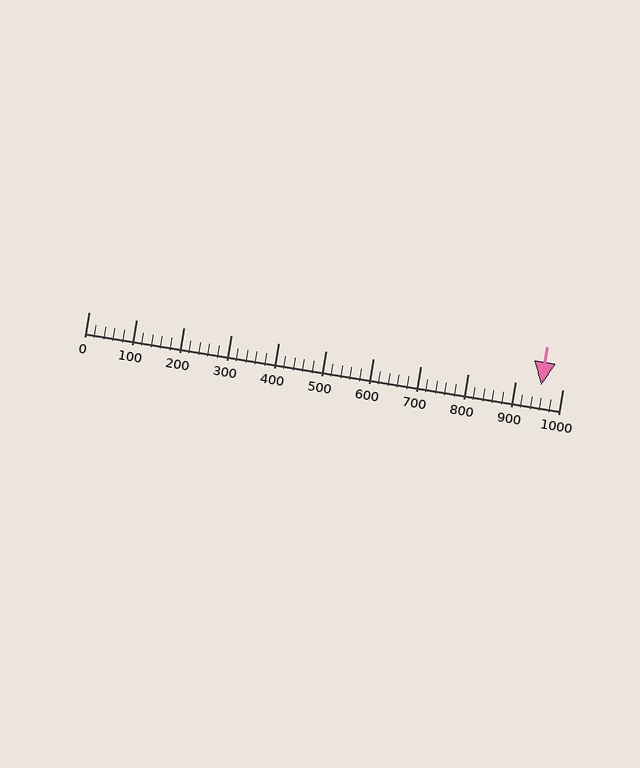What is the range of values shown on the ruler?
The ruler shows values from 0 to 1000.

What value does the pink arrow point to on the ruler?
The pink arrow points to approximately 955.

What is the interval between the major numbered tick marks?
The major tick marks are spaced 100 units apart.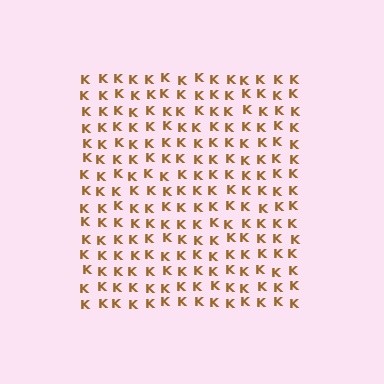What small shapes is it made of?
It is made of small letter K's.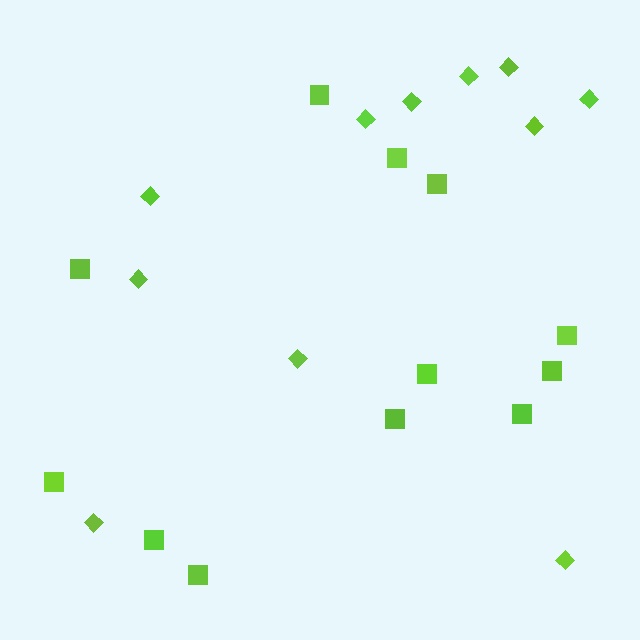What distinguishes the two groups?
There are 2 groups: one group of diamonds (11) and one group of squares (12).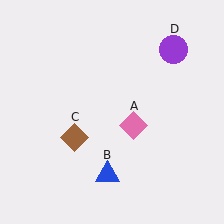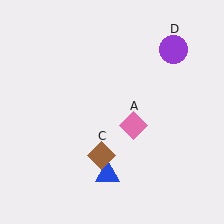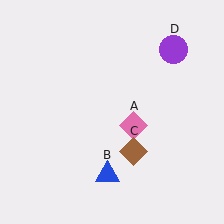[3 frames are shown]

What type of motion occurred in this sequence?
The brown diamond (object C) rotated counterclockwise around the center of the scene.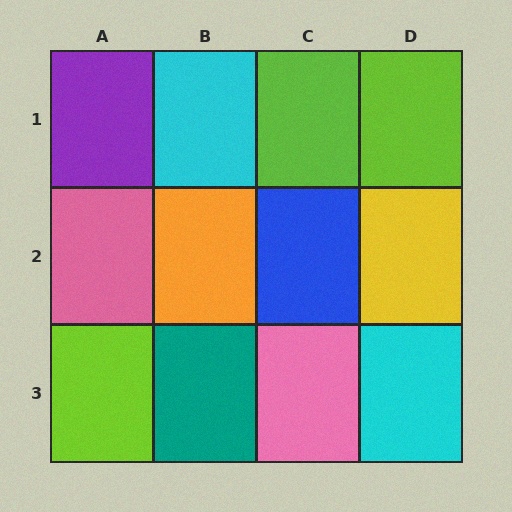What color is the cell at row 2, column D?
Yellow.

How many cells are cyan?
2 cells are cyan.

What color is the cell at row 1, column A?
Purple.